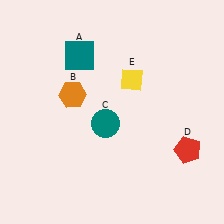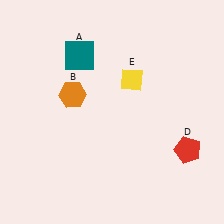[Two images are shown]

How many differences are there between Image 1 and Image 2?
There is 1 difference between the two images.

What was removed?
The teal circle (C) was removed in Image 2.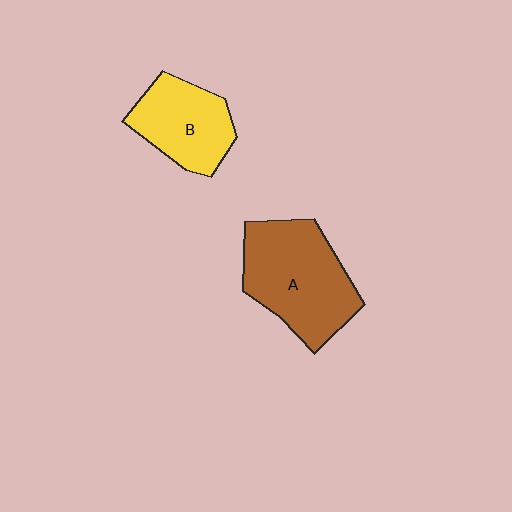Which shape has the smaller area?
Shape B (yellow).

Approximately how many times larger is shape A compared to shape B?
Approximately 1.5 times.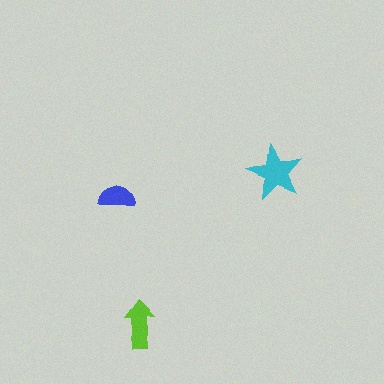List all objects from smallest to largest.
The blue semicircle, the lime arrow, the cyan star.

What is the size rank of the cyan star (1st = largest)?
1st.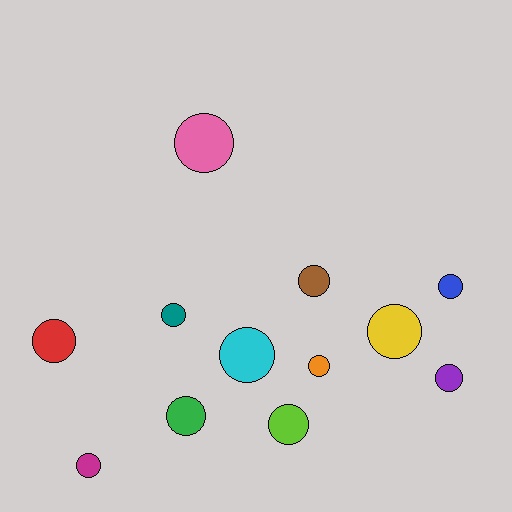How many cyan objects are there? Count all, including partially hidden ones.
There is 1 cyan object.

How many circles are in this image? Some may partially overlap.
There are 12 circles.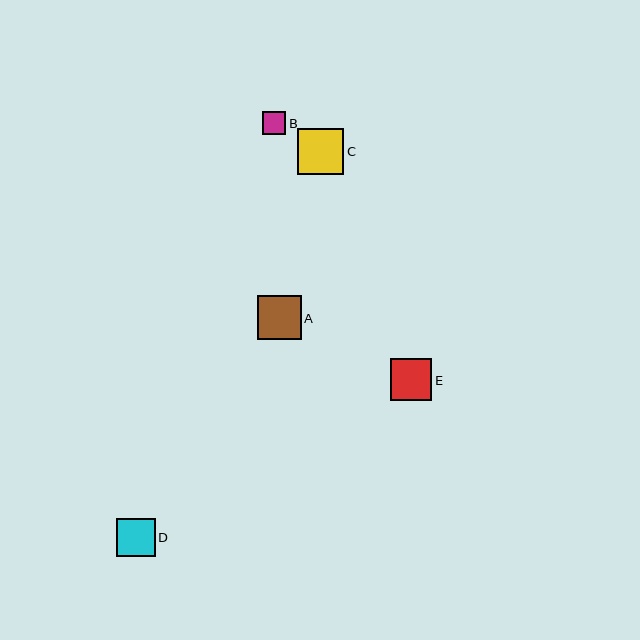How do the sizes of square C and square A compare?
Square C and square A are approximately the same size.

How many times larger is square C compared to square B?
Square C is approximately 2.0 times the size of square B.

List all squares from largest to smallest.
From largest to smallest: C, A, E, D, B.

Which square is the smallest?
Square B is the smallest with a size of approximately 23 pixels.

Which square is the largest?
Square C is the largest with a size of approximately 46 pixels.